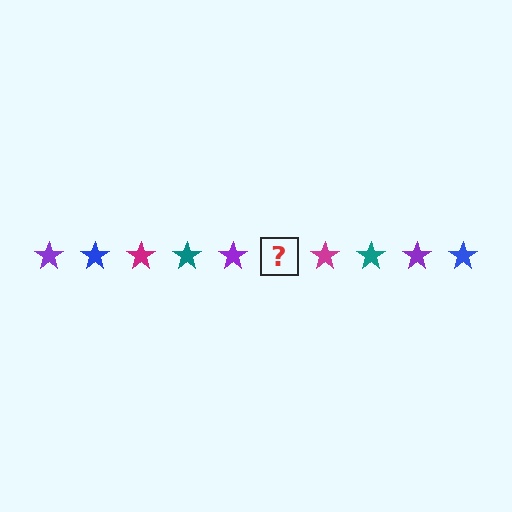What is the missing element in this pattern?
The missing element is a blue star.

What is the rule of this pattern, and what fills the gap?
The rule is that the pattern cycles through purple, blue, magenta, teal stars. The gap should be filled with a blue star.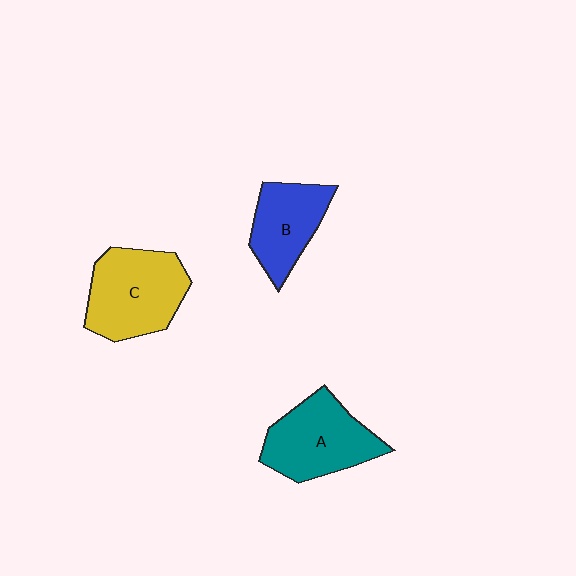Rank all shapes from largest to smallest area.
From largest to smallest: C (yellow), A (teal), B (blue).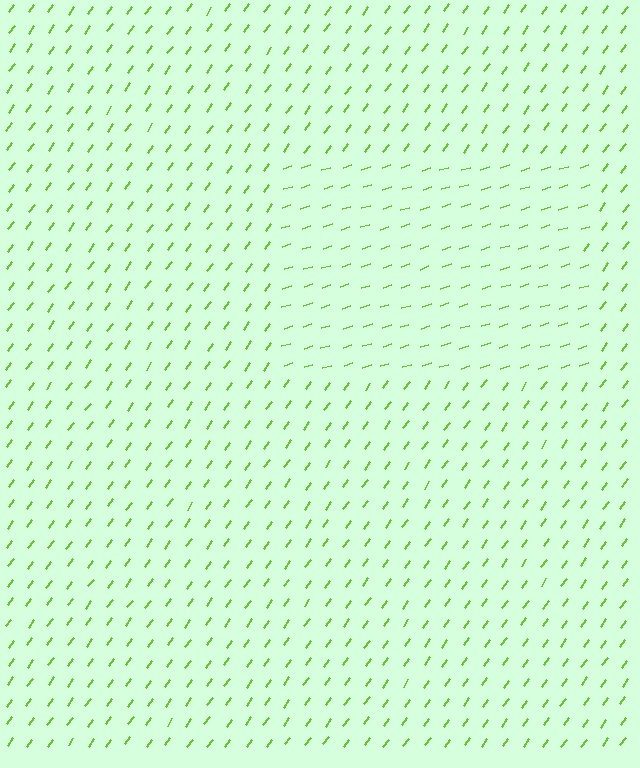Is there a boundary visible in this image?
Yes, there is a texture boundary formed by a change in line orientation.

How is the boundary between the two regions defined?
The boundary is defined purely by a change in line orientation (approximately 36 degrees difference). All lines are the same color and thickness.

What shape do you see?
I see a rectangle.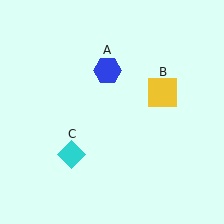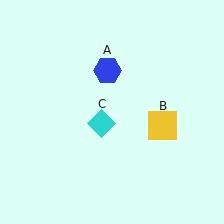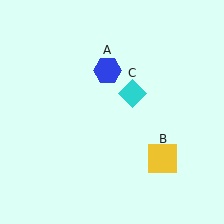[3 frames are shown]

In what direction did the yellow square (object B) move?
The yellow square (object B) moved down.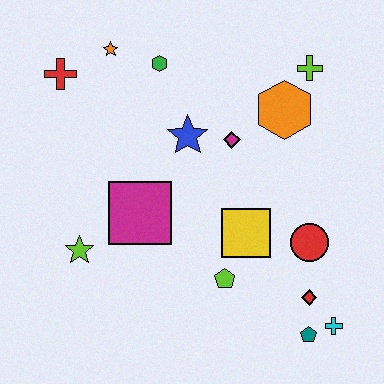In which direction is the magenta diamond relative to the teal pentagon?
The magenta diamond is above the teal pentagon.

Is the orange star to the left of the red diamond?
Yes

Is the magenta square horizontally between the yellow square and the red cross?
Yes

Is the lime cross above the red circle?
Yes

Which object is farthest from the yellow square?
The red cross is farthest from the yellow square.